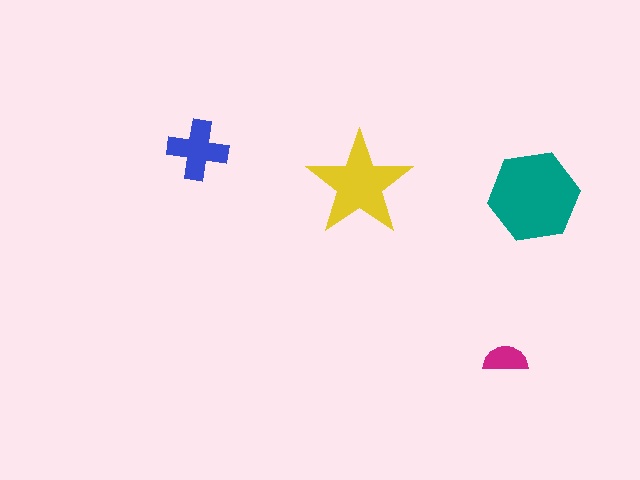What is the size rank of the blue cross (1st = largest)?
3rd.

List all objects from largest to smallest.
The teal hexagon, the yellow star, the blue cross, the magenta semicircle.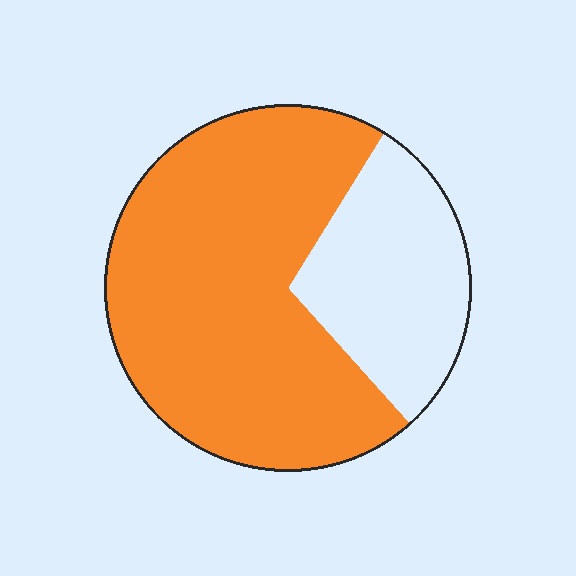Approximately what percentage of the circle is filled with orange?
Approximately 70%.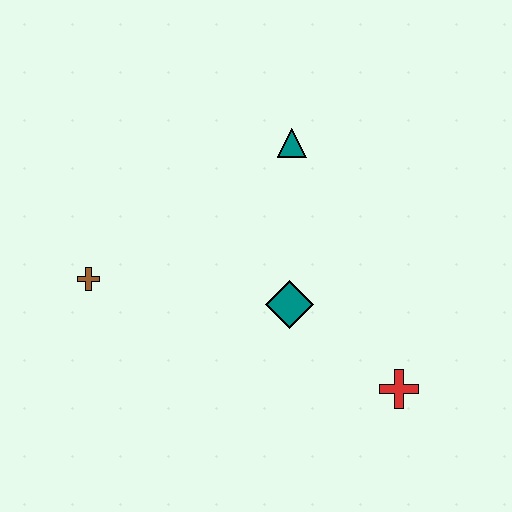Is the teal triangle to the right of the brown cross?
Yes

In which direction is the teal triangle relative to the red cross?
The teal triangle is above the red cross.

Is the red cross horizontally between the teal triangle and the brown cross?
No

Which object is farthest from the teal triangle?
The red cross is farthest from the teal triangle.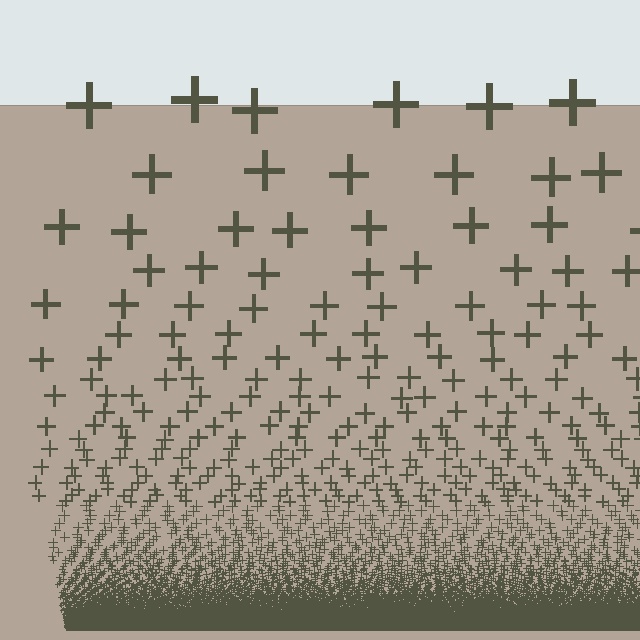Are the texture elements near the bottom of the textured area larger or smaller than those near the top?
Smaller. The gradient is inverted — elements near the bottom are smaller and denser.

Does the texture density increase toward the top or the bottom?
Density increases toward the bottom.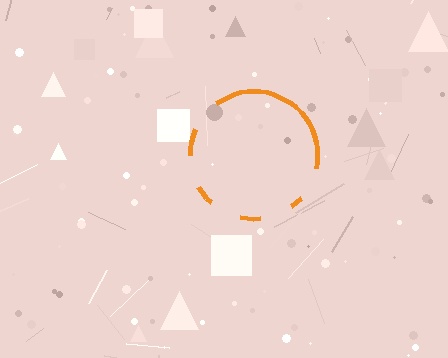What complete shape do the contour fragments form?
The contour fragments form a circle.